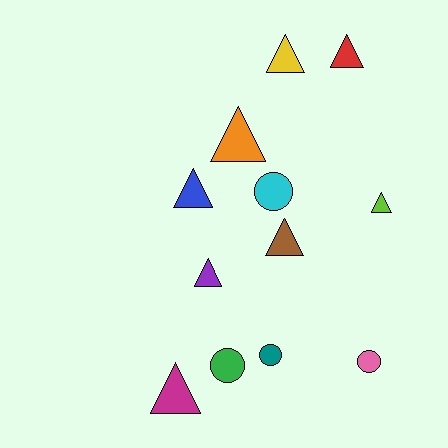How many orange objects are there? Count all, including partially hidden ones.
There is 1 orange object.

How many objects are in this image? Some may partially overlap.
There are 12 objects.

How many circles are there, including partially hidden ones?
There are 4 circles.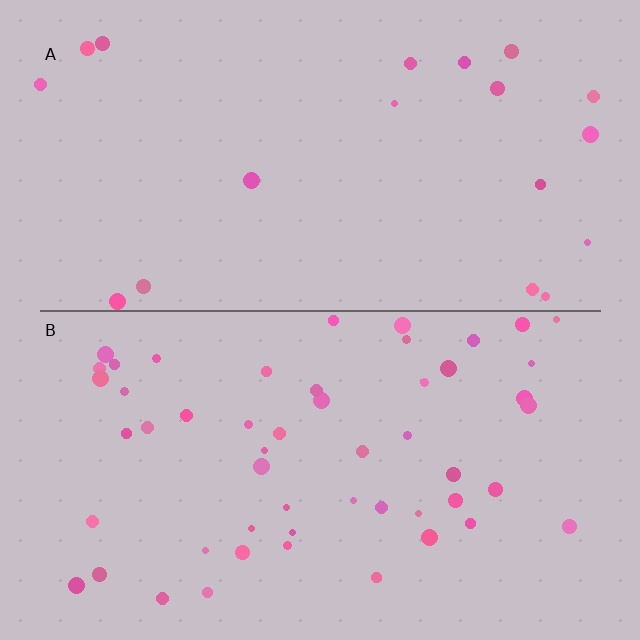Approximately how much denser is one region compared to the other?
Approximately 2.7× — region B over region A.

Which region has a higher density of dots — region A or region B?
B (the bottom).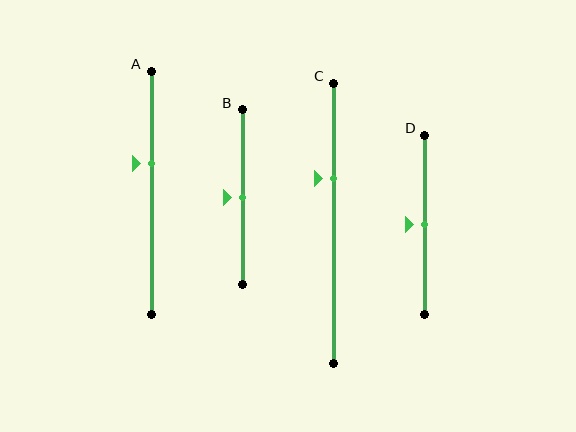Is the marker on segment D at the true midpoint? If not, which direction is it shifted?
Yes, the marker on segment D is at the true midpoint.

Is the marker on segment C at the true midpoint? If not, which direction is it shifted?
No, the marker on segment C is shifted upward by about 16% of the segment length.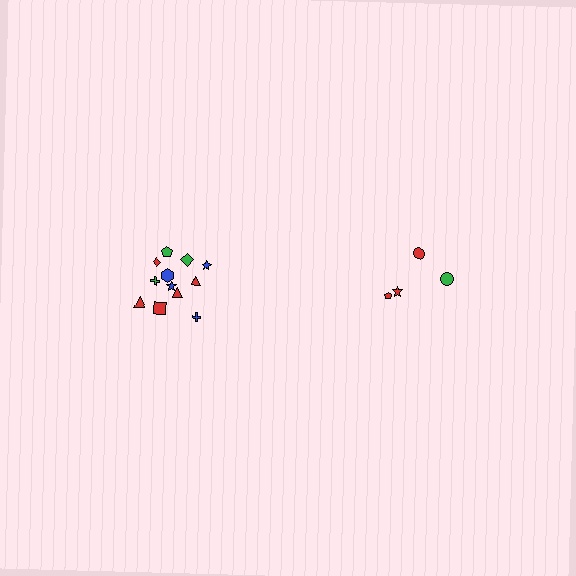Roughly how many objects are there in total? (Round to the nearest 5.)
Roughly 15 objects in total.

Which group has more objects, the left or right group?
The left group.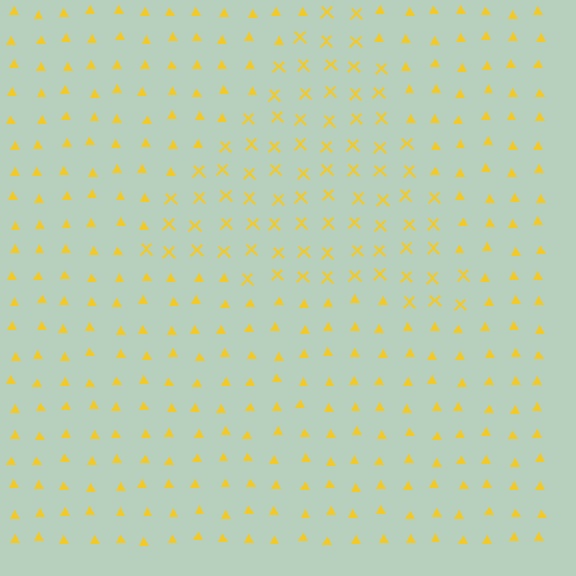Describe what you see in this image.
The image is filled with small yellow elements arranged in a uniform grid. A triangle-shaped region contains X marks, while the surrounding area contains triangles. The boundary is defined purely by the change in element shape.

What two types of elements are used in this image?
The image uses X marks inside the triangle region and triangles outside it.